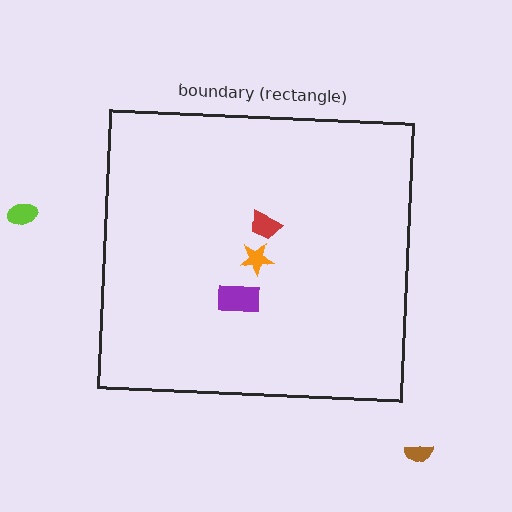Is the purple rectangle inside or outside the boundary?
Inside.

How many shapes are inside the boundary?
3 inside, 2 outside.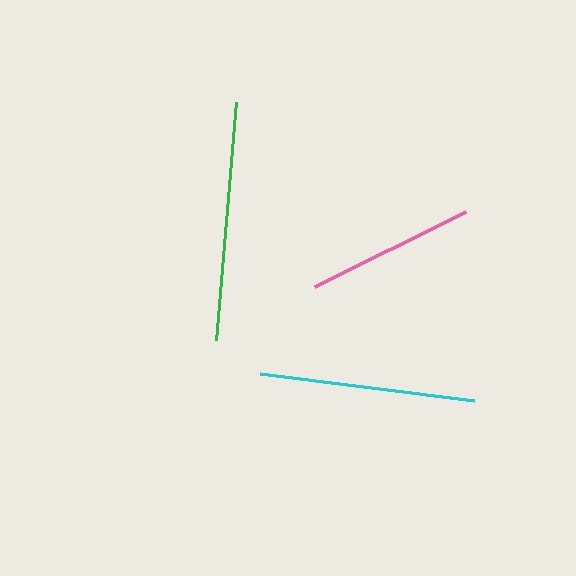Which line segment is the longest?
The green line is the longest at approximately 238 pixels.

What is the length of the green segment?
The green segment is approximately 238 pixels long.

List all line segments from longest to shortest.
From longest to shortest: green, cyan, pink.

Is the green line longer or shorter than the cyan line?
The green line is longer than the cyan line.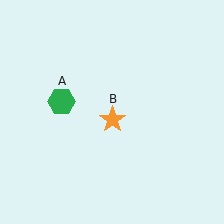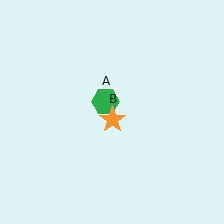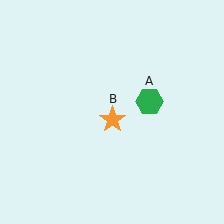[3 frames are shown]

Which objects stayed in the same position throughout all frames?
Orange star (object B) remained stationary.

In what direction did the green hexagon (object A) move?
The green hexagon (object A) moved right.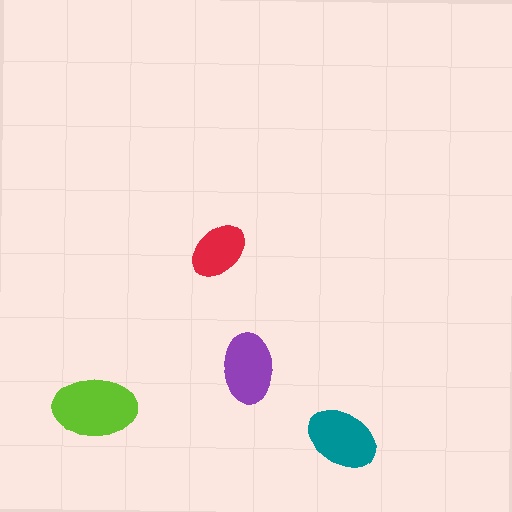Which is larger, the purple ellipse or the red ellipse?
The purple one.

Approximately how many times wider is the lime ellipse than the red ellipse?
About 1.5 times wider.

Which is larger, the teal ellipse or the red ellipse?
The teal one.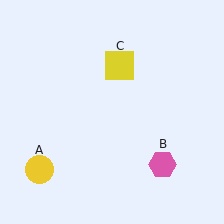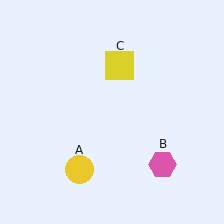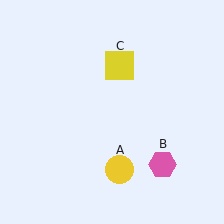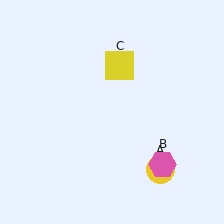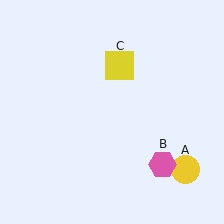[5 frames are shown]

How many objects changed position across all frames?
1 object changed position: yellow circle (object A).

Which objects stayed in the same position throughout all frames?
Pink hexagon (object B) and yellow square (object C) remained stationary.